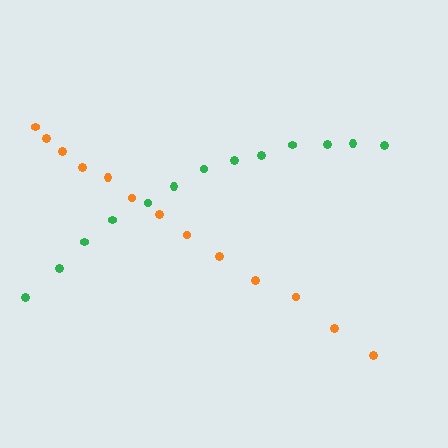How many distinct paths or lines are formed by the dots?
There are 2 distinct paths.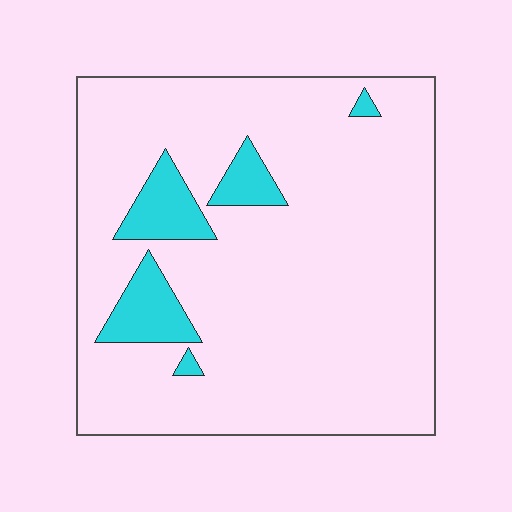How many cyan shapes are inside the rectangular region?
5.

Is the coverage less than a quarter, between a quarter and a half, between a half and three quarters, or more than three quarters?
Less than a quarter.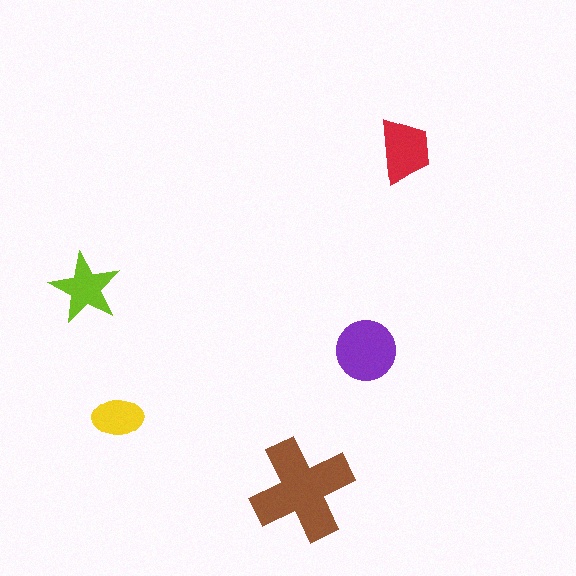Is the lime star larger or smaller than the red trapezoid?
Smaller.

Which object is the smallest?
The yellow ellipse.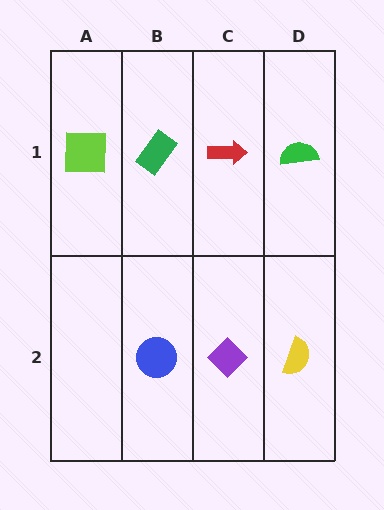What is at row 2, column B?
A blue circle.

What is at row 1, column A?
A lime square.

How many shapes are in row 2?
3 shapes.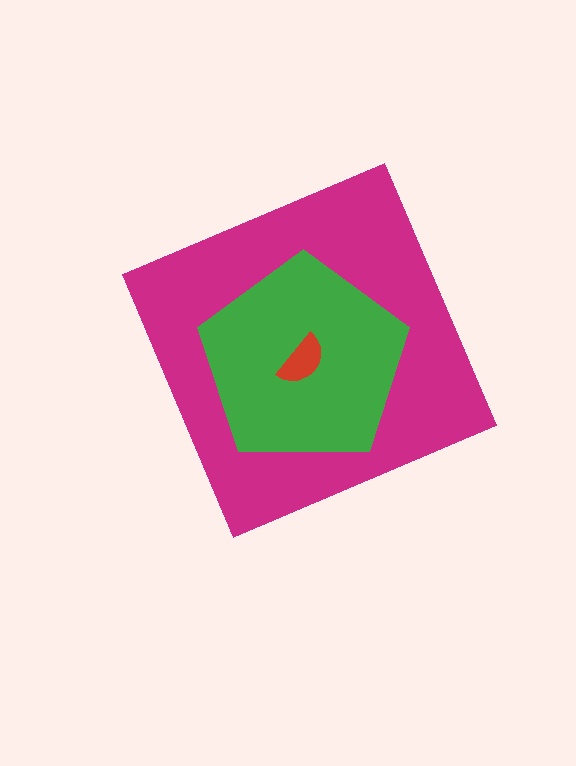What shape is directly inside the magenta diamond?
The green pentagon.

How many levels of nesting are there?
3.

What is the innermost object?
The red semicircle.